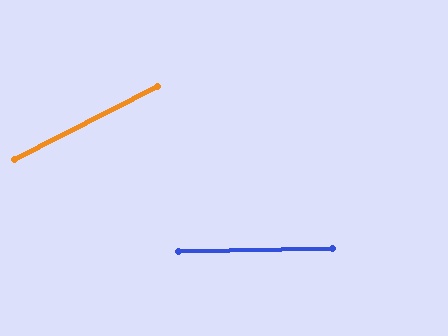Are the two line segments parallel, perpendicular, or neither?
Neither parallel nor perpendicular — they differ by about 26°.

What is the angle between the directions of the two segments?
Approximately 26 degrees.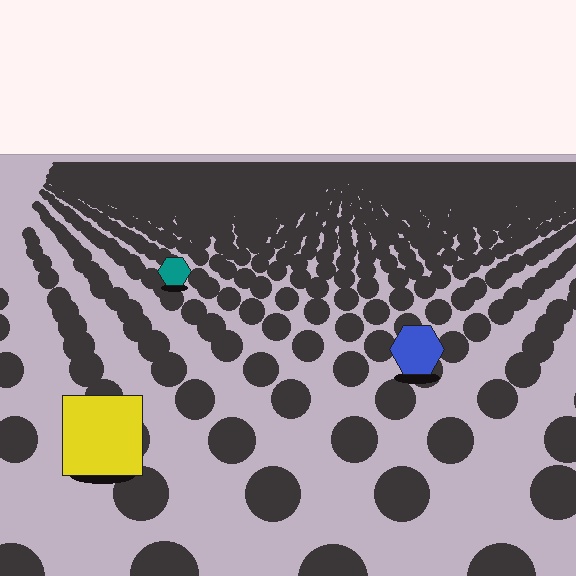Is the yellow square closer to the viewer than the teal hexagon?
Yes. The yellow square is closer — you can tell from the texture gradient: the ground texture is coarser near it.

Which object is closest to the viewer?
The yellow square is closest. The texture marks near it are larger and more spread out.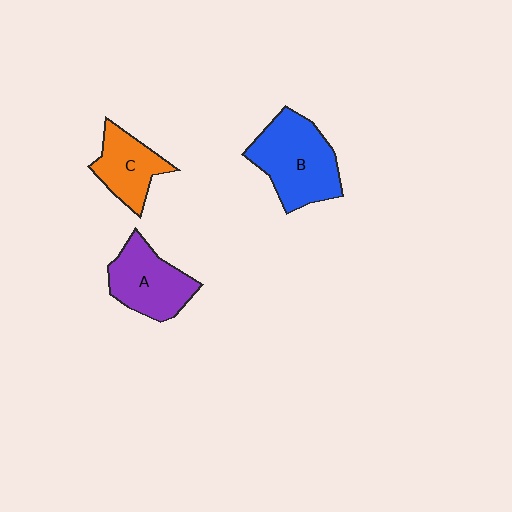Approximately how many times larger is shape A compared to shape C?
Approximately 1.2 times.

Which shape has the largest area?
Shape B (blue).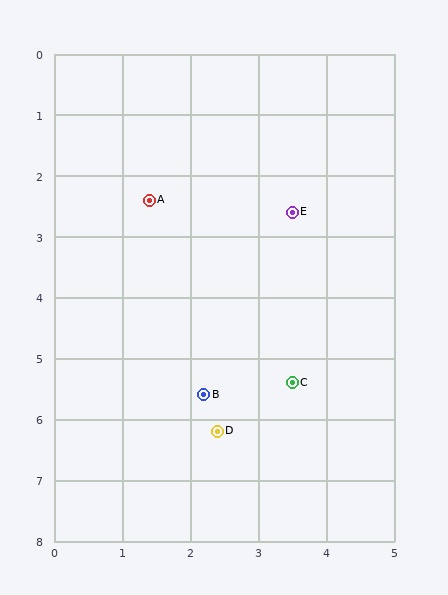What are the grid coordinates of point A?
Point A is at approximately (1.4, 2.4).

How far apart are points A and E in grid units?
Points A and E are about 2.1 grid units apart.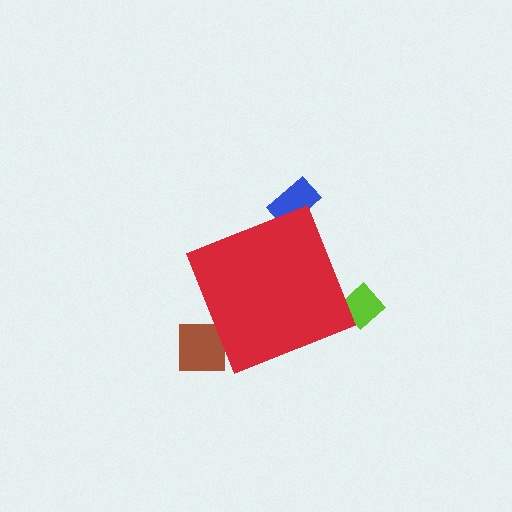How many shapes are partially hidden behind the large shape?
3 shapes are partially hidden.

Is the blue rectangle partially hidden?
Yes, the blue rectangle is partially hidden behind the red diamond.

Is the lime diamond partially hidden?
Yes, the lime diamond is partially hidden behind the red diamond.